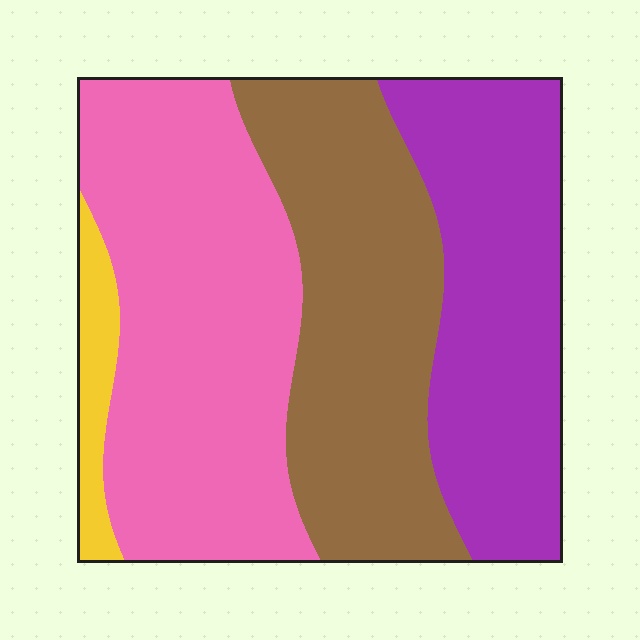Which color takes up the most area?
Pink, at roughly 40%.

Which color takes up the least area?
Yellow, at roughly 5%.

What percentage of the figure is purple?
Purple takes up about one quarter (1/4) of the figure.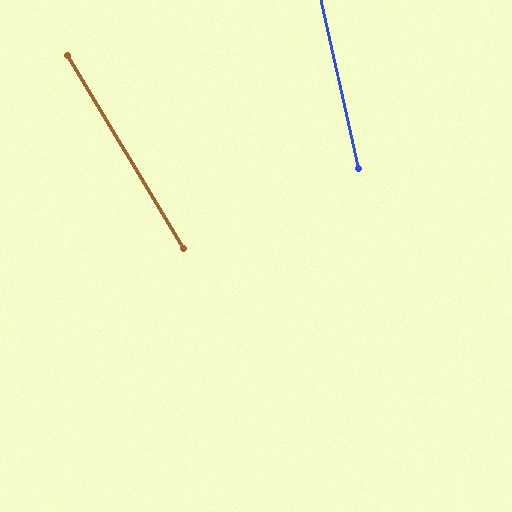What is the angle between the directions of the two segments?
Approximately 18 degrees.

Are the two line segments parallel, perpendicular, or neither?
Neither parallel nor perpendicular — they differ by about 18°.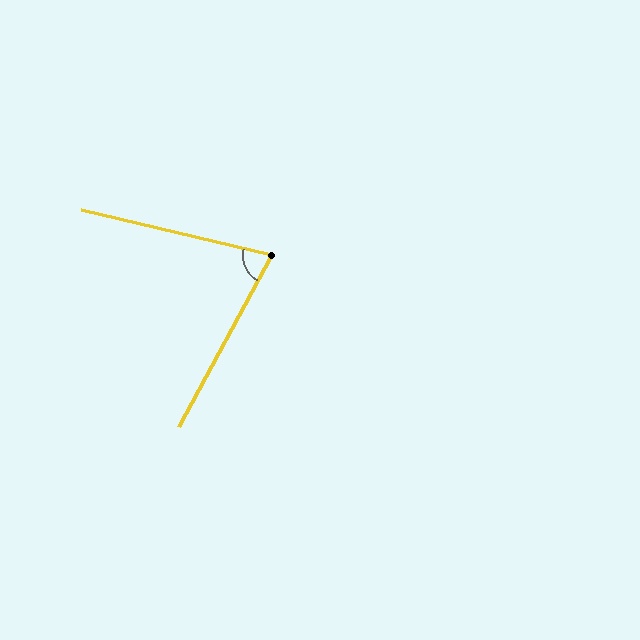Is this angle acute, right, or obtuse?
It is acute.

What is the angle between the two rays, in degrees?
Approximately 75 degrees.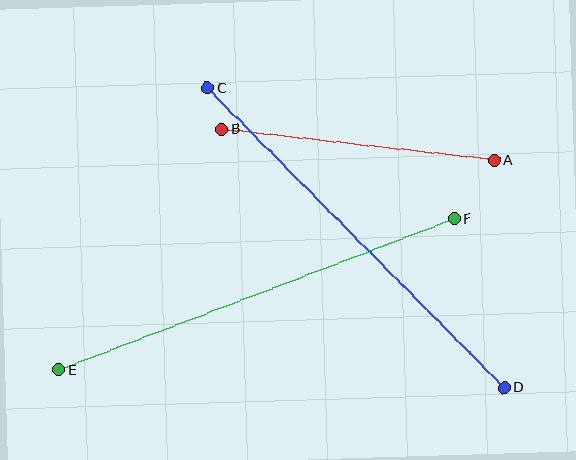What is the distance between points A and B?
The distance is approximately 274 pixels.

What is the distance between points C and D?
The distance is approximately 421 pixels.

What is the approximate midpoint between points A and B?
The midpoint is at approximately (358, 145) pixels.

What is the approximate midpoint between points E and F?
The midpoint is at approximately (257, 294) pixels.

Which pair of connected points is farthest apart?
Points E and F are farthest apart.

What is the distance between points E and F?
The distance is approximately 423 pixels.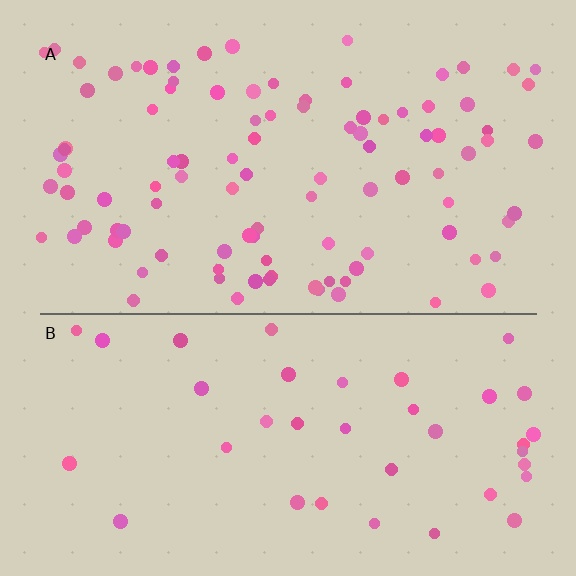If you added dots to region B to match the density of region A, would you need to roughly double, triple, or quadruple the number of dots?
Approximately triple.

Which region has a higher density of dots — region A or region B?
A (the top).